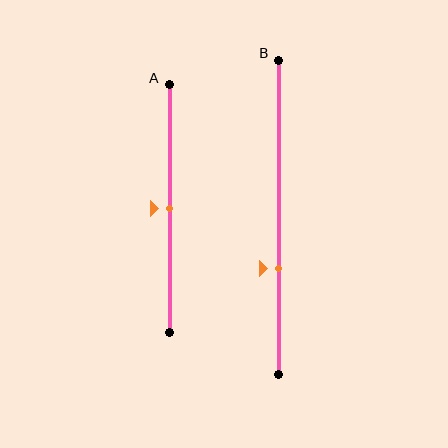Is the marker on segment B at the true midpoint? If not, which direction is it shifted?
No, the marker on segment B is shifted downward by about 16% of the segment length.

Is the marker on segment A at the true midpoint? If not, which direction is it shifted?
Yes, the marker on segment A is at the true midpoint.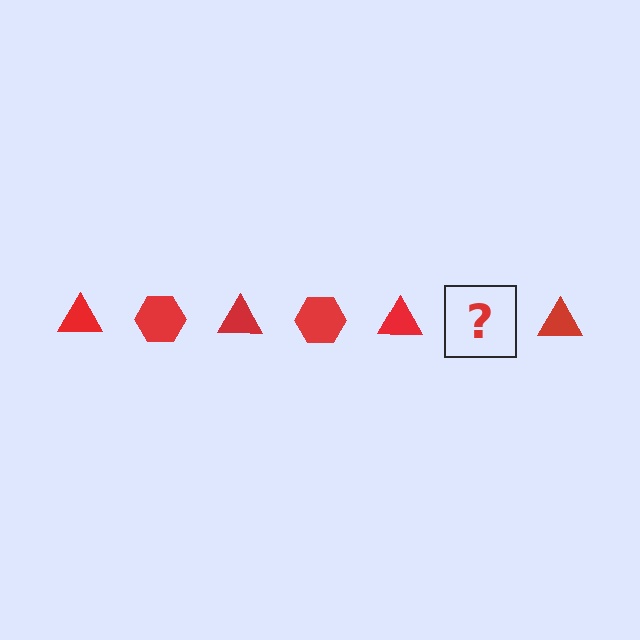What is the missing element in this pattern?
The missing element is a red hexagon.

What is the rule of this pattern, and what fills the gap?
The rule is that the pattern cycles through triangle, hexagon shapes in red. The gap should be filled with a red hexagon.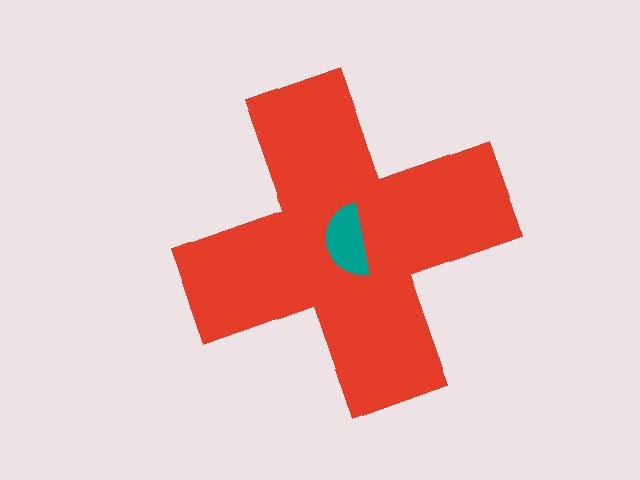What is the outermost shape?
The red cross.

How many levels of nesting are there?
2.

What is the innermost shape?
The teal semicircle.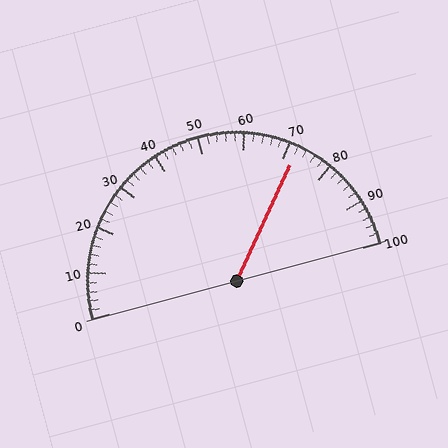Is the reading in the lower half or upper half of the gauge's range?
The reading is in the upper half of the range (0 to 100).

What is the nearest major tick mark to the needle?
The nearest major tick mark is 70.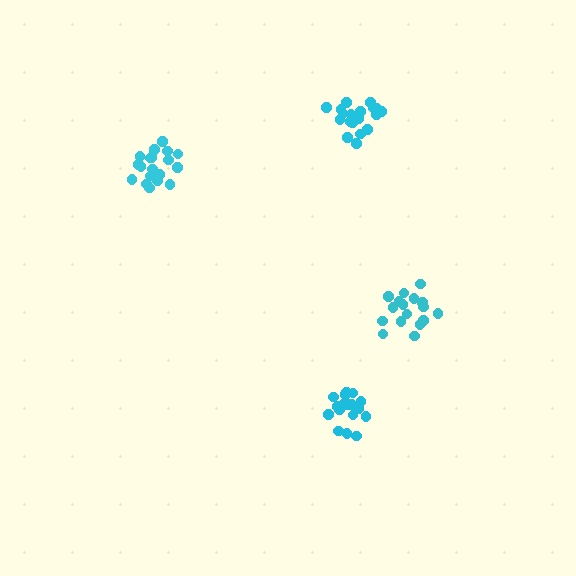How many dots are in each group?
Group 1: 18 dots, Group 2: 17 dots, Group 3: 20 dots, Group 4: 20 dots (75 total).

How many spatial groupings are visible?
There are 4 spatial groupings.